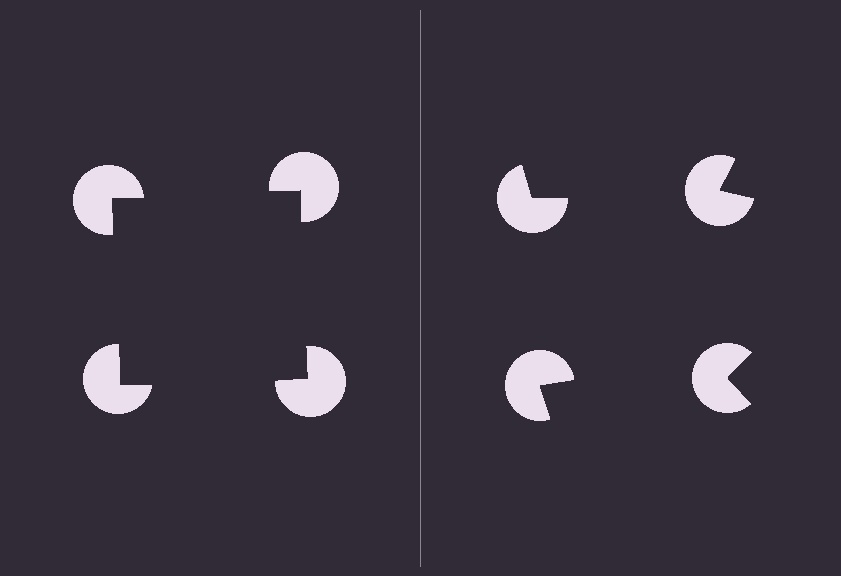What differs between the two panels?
The pac-man discs are positioned identically on both sides; only the wedge orientations differ. On the left they align to a square; on the right they are misaligned.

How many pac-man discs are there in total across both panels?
8 — 4 on each side.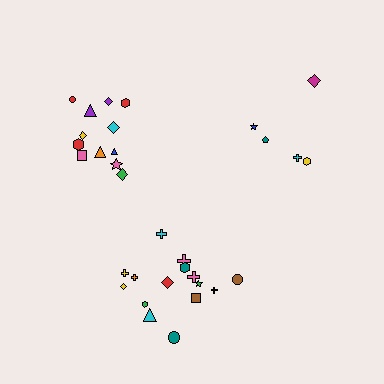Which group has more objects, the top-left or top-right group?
The top-left group.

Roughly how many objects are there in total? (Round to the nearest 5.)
Roughly 30 objects in total.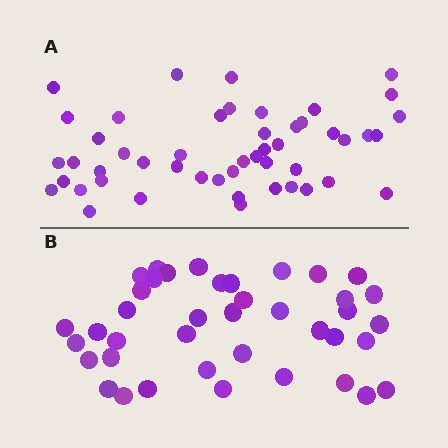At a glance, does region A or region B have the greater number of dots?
Region A (the top region) has more dots.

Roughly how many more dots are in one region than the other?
Region A has roughly 8 or so more dots than region B.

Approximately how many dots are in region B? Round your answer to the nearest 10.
About 40 dots.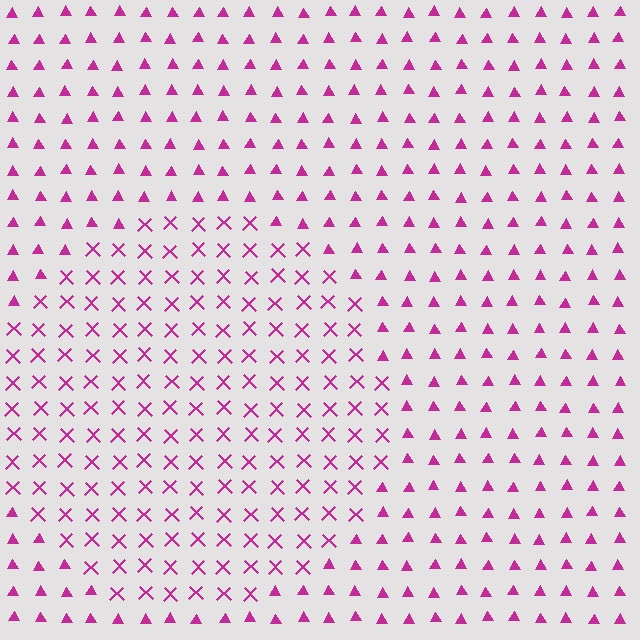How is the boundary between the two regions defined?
The boundary is defined by a change in element shape: X marks inside vs. triangles outside. All elements share the same color and spacing.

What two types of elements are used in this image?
The image uses X marks inside the circle region and triangles outside it.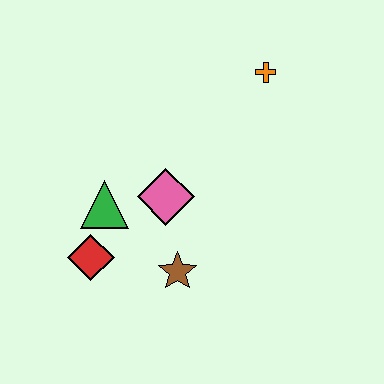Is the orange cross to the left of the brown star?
No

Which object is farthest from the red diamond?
The orange cross is farthest from the red diamond.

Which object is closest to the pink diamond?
The green triangle is closest to the pink diamond.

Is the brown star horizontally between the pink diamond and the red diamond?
No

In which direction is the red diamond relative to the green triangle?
The red diamond is below the green triangle.